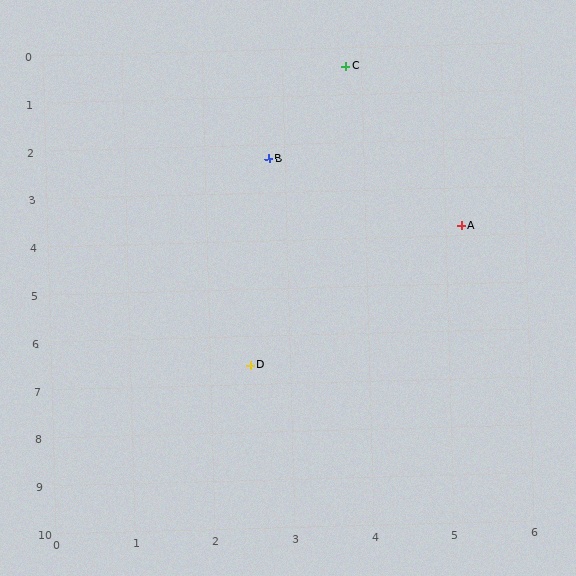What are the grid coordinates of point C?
Point C is at approximately (3.8, 0.4).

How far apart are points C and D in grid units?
Points C and D are about 6.3 grid units apart.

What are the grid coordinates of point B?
Point B is at approximately (2.8, 2.3).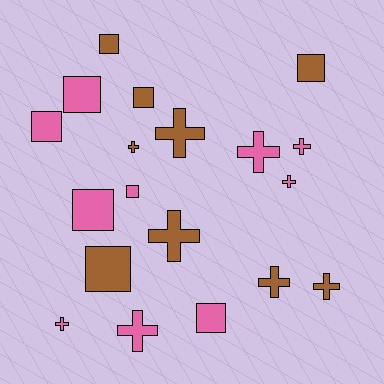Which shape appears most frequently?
Cross, with 10 objects.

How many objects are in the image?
There are 19 objects.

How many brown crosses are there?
There are 5 brown crosses.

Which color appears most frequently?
Pink, with 10 objects.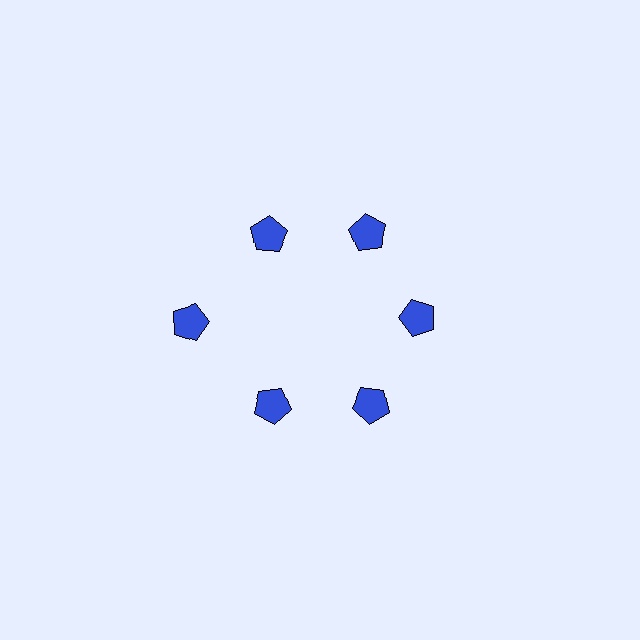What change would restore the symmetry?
The symmetry would be restored by moving it inward, back onto the ring so that all 6 pentagons sit at equal angles and equal distance from the center.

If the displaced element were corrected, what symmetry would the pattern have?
It would have 6-fold rotational symmetry — the pattern would map onto itself every 60 degrees.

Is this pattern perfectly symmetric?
No. The 6 blue pentagons are arranged in a ring, but one element near the 9 o'clock position is pushed outward from the center, breaking the 6-fold rotational symmetry.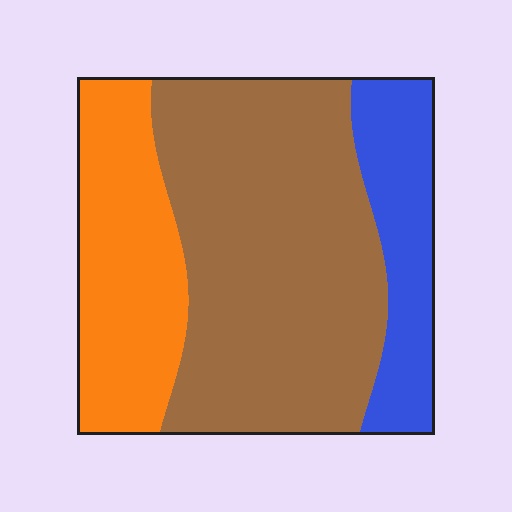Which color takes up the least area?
Blue, at roughly 20%.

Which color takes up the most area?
Brown, at roughly 55%.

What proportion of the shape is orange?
Orange takes up about one quarter (1/4) of the shape.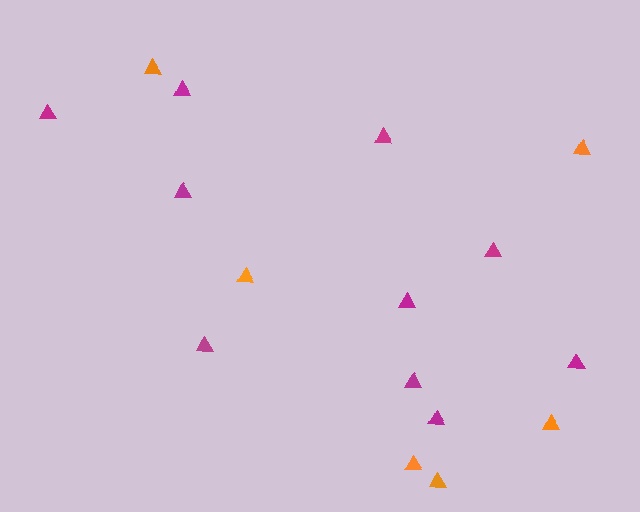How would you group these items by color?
There are 2 groups: one group of orange triangles (6) and one group of magenta triangles (10).